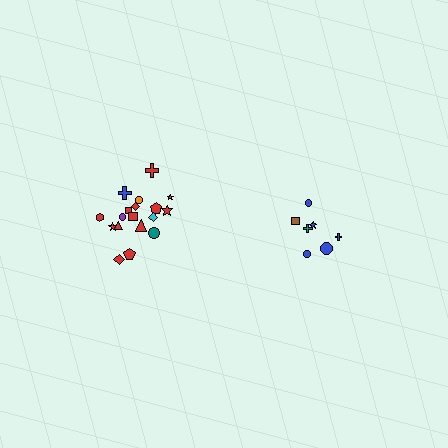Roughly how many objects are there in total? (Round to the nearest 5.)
Roughly 25 objects in total.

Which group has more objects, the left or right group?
The left group.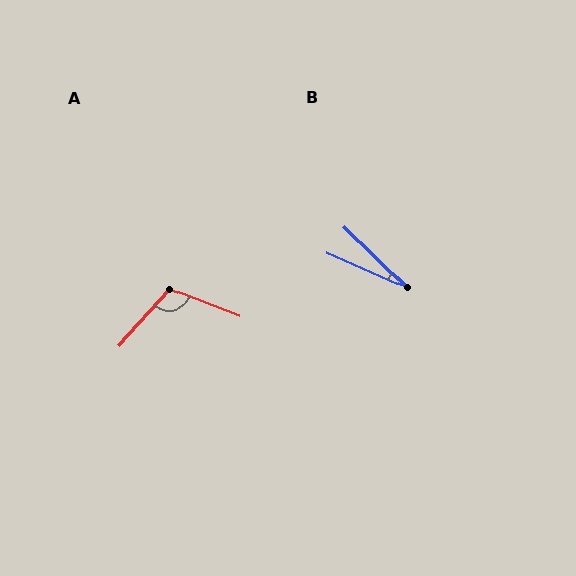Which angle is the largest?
A, at approximately 110 degrees.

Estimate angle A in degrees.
Approximately 110 degrees.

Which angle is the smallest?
B, at approximately 20 degrees.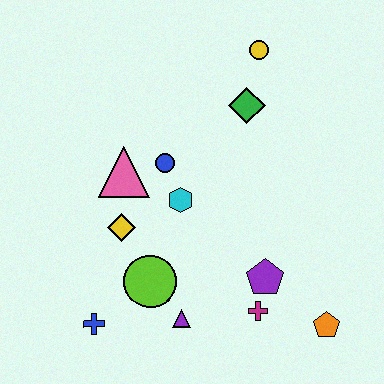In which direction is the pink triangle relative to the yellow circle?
The pink triangle is to the left of the yellow circle.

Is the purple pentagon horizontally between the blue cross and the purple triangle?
No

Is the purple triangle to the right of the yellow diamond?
Yes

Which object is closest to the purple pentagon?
The magenta cross is closest to the purple pentagon.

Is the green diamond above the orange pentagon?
Yes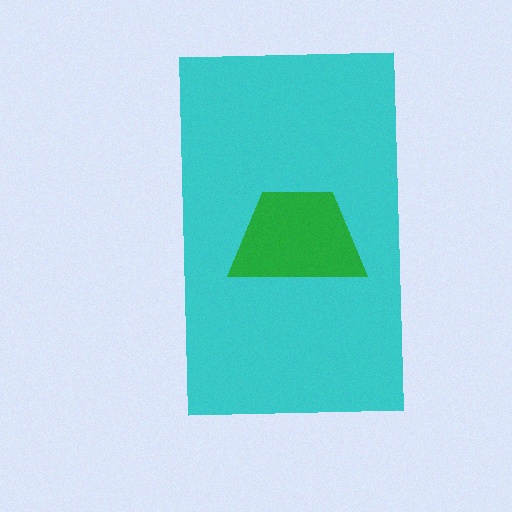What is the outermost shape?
The cyan rectangle.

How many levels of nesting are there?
2.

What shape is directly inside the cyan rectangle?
The green trapezoid.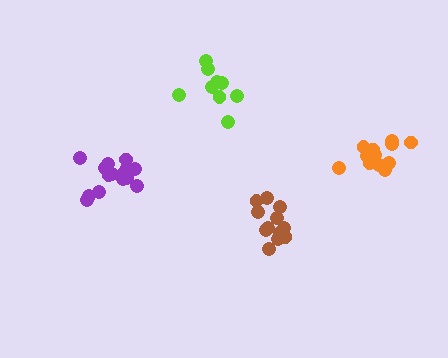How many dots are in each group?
Group 1: 9 dots, Group 2: 12 dots, Group 3: 13 dots, Group 4: 15 dots (49 total).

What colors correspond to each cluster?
The clusters are colored: lime, brown, orange, purple.